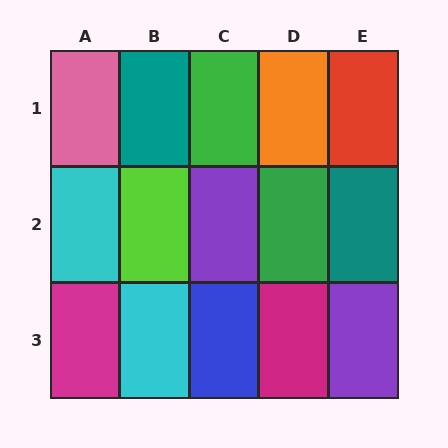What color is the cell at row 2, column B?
Lime.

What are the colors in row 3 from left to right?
Magenta, cyan, blue, magenta, purple.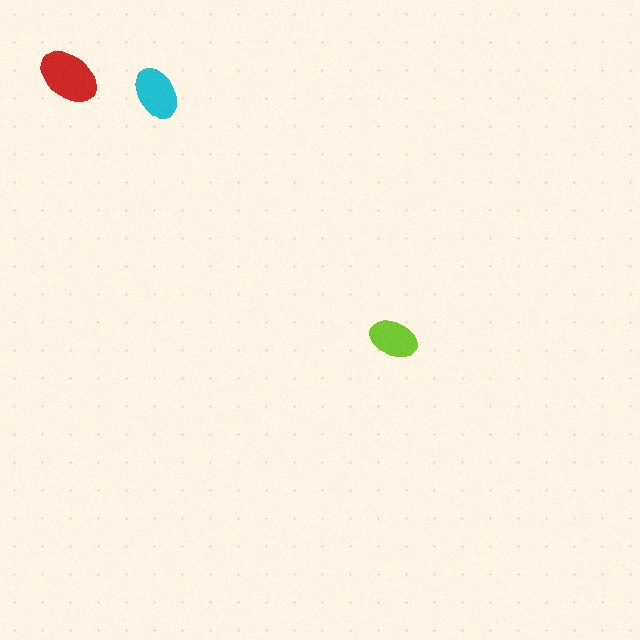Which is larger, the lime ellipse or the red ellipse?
The red one.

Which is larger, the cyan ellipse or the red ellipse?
The red one.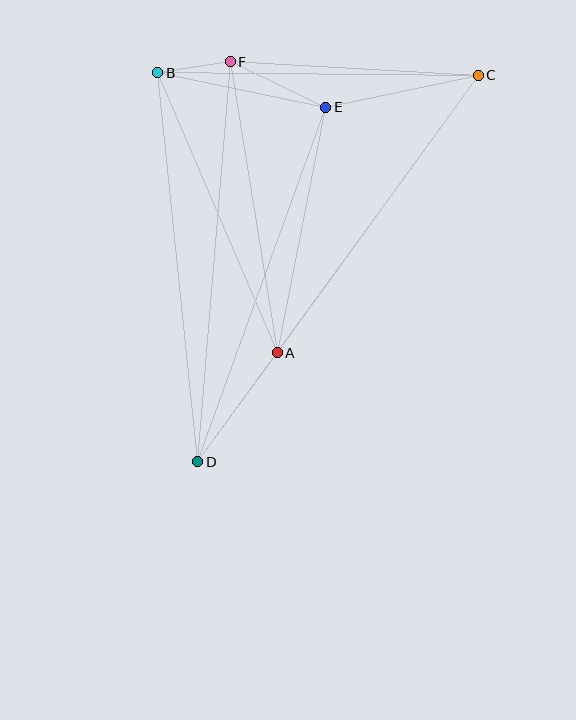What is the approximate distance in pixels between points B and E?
The distance between B and E is approximately 171 pixels.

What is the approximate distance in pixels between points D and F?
The distance between D and F is approximately 401 pixels.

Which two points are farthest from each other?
Points C and D are farthest from each other.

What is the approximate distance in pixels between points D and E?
The distance between D and E is approximately 377 pixels.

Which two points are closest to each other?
Points B and F are closest to each other.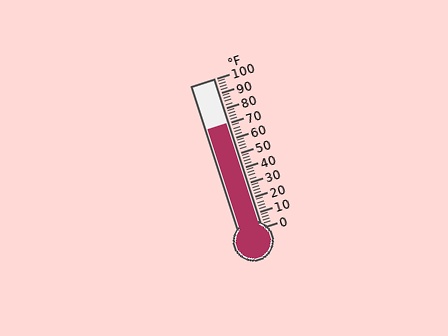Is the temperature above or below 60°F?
The temperature is above 60°F.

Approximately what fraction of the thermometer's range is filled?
The thermometer is filled to approximately 70% of its range.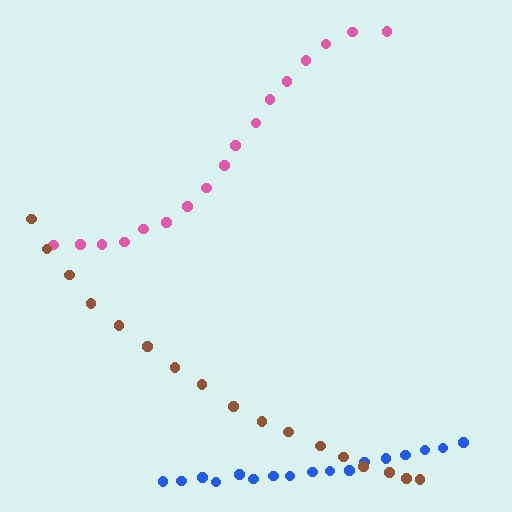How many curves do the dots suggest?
There are 3 distinct paths.